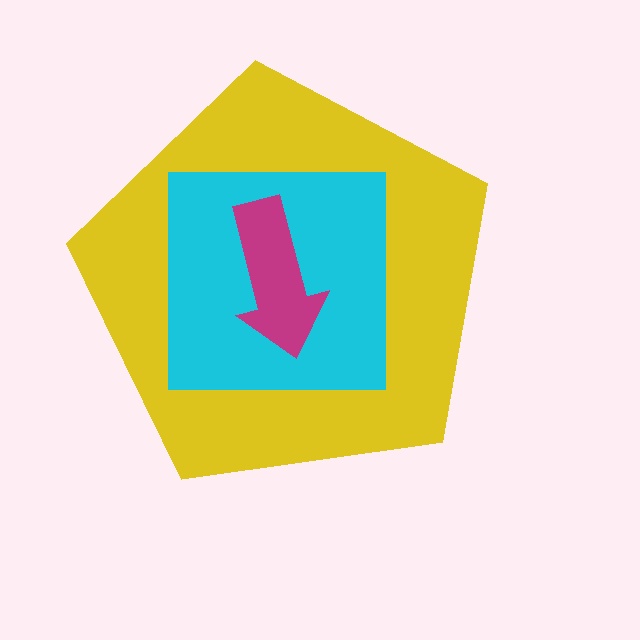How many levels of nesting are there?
3.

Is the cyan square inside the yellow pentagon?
Yes.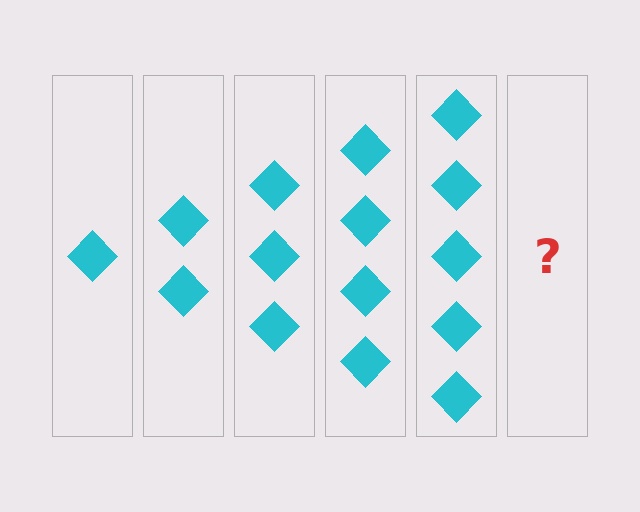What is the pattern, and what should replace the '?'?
The pattern is that each step adds one more diamond. The '?' should be 6 diamonds.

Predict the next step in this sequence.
The next step is 6 diamonds.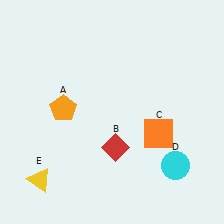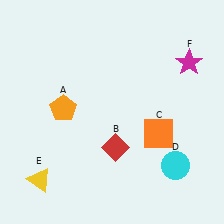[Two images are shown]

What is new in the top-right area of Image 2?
A magenta star (F) was added in the top-right area of Image 2.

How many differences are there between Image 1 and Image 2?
There is 1 difference between the two images.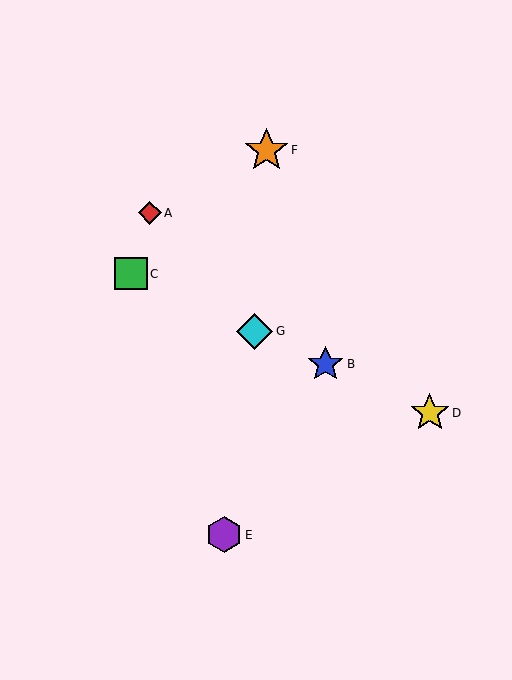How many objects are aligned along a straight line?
4 objects (B, C, D, G) are aligned along a straight line.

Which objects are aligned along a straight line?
Objects B, C, D, G are aligned along a straight line.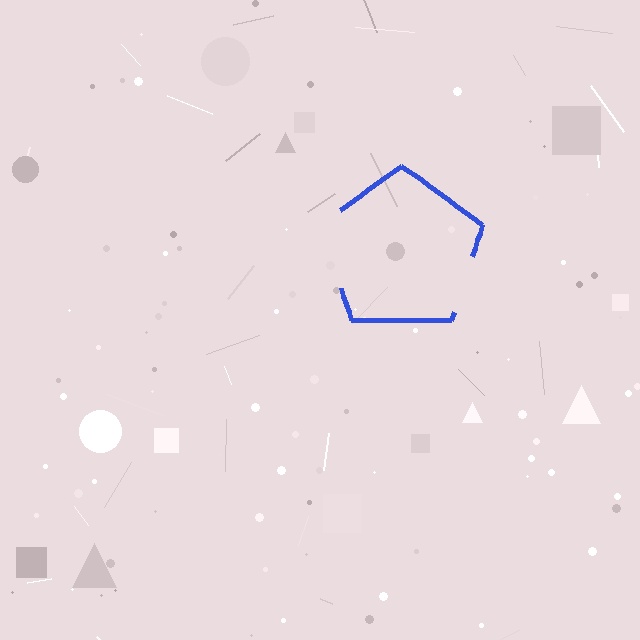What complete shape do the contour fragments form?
The contour fragments form a pentagon.